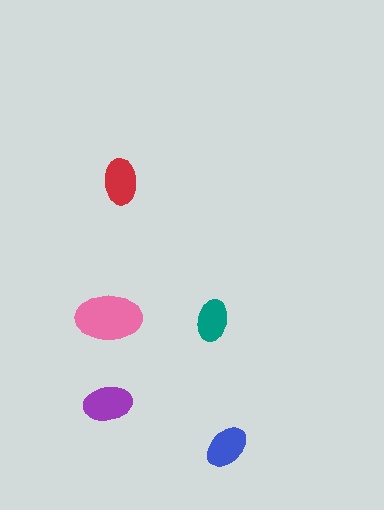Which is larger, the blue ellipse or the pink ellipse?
The pink one.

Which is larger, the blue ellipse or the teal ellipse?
The blue one.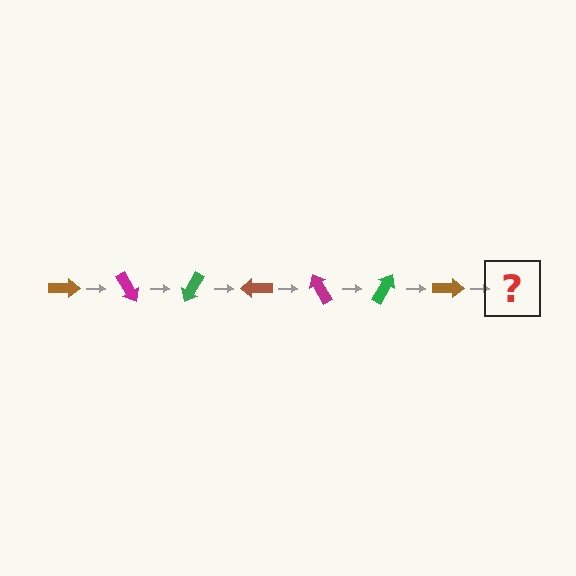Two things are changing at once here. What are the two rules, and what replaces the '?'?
The two rules are that it rotates 60 degrees each step and the color cycles through brown, magenta, and green. The '?' should be a magenta arrow, rotated 420 degrees from the start.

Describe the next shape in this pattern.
It should be a magenta arrow, rotated 420 degrees from the start.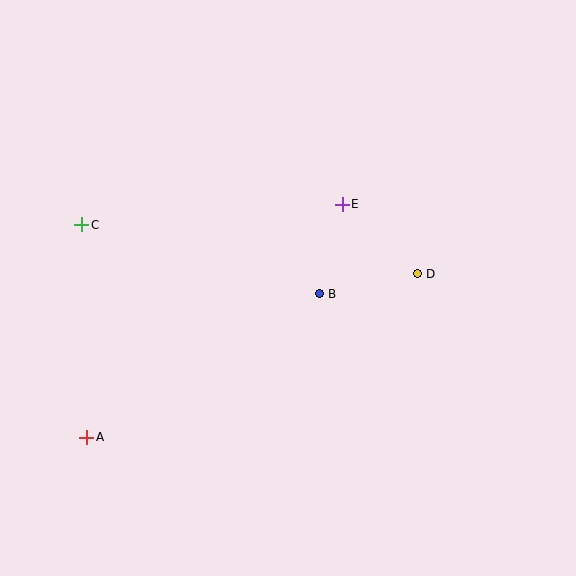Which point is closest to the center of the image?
Point B at (319, 294) is closest to the center.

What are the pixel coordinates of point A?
Point A is at (87, 437).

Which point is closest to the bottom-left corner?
Point A is closest to the bottom-left corner.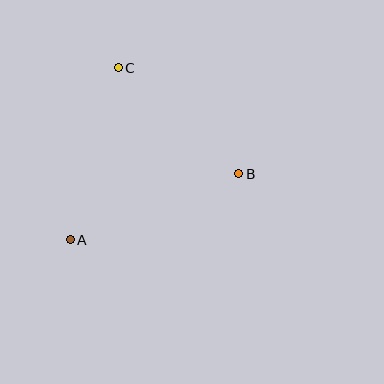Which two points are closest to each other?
Points B and C are closest to each other.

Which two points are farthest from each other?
Points A and B are farthest from each other.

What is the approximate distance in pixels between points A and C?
The distance between A and C is approximately 179 pixels.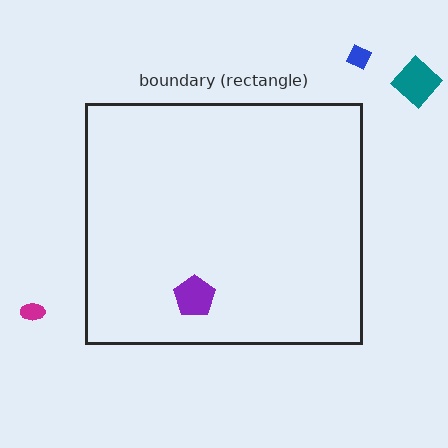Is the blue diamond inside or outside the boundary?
Outside.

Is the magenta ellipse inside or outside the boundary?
Outside.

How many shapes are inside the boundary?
1 inside, 3 outside.